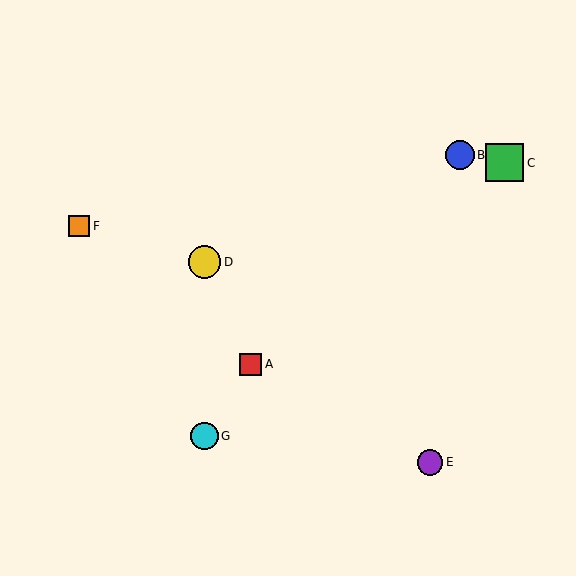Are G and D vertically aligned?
Yes, both are at x≈204.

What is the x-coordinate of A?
Object A is at x≈251.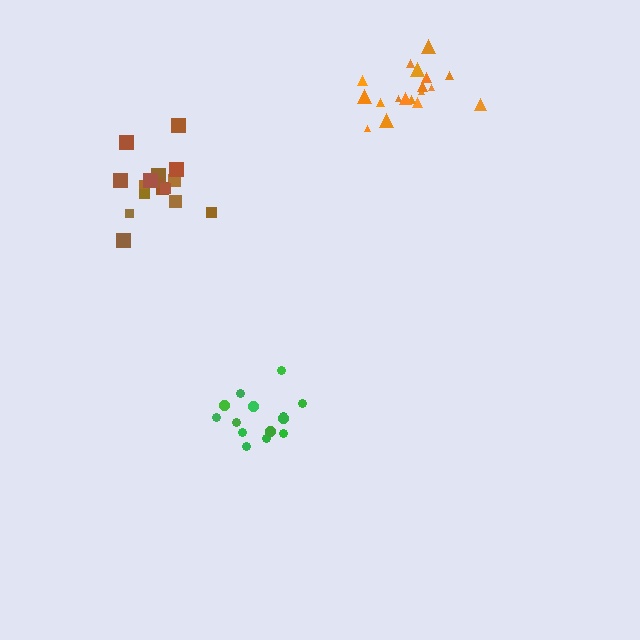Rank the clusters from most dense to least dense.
orange, brown, green.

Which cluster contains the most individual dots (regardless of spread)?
Orange (18).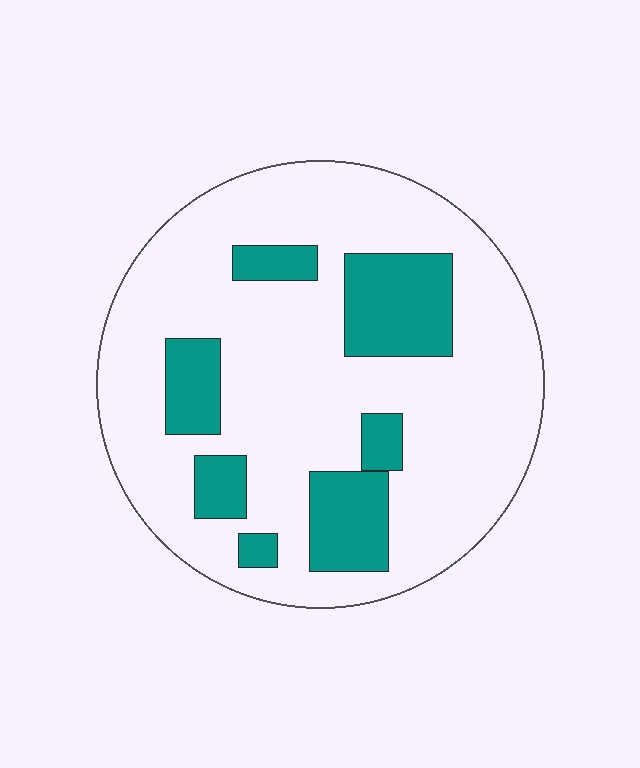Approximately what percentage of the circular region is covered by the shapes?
Approximately 20%.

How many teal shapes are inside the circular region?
7.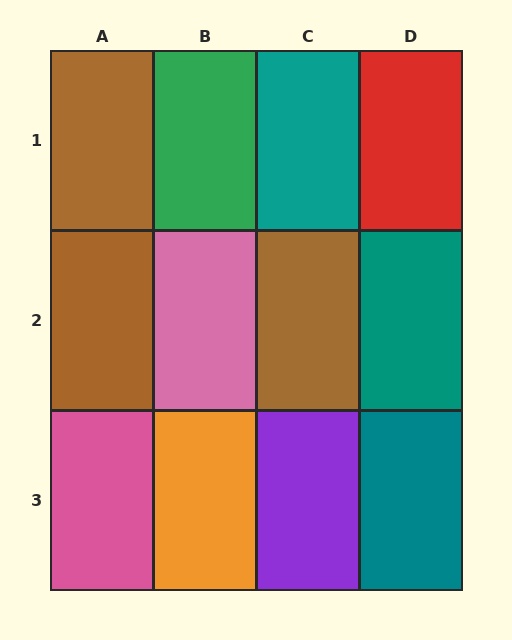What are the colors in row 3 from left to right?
Pink, orange, purple, teal.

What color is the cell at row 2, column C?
Brown.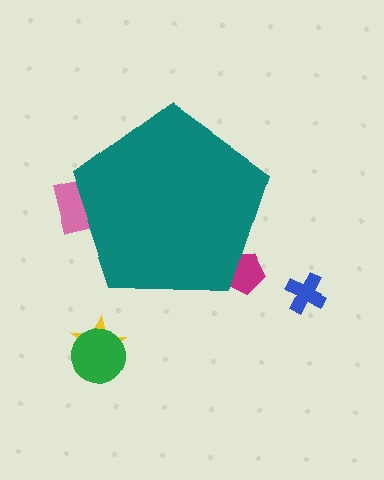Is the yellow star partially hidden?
No, the yellow star is fully visible.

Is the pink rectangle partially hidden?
Yes, the pink rectangle is partially hidden behind the teal pentagon.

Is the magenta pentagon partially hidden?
Yes, the magenta pentagon is partially hidden behind the teal pentagon.